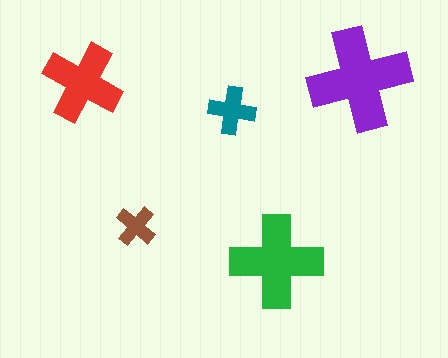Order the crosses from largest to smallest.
the purple one, the green one, the red one, the teal one, the brown one.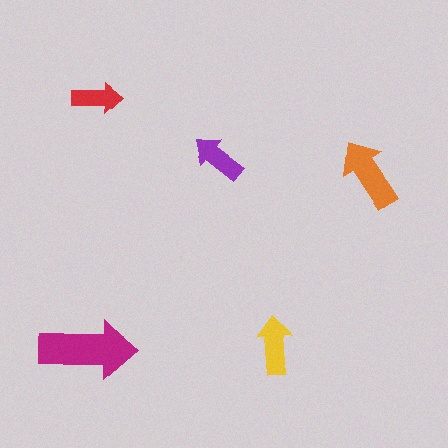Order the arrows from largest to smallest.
the magenta one, the orange one, the yellow one, the purple one, the red one.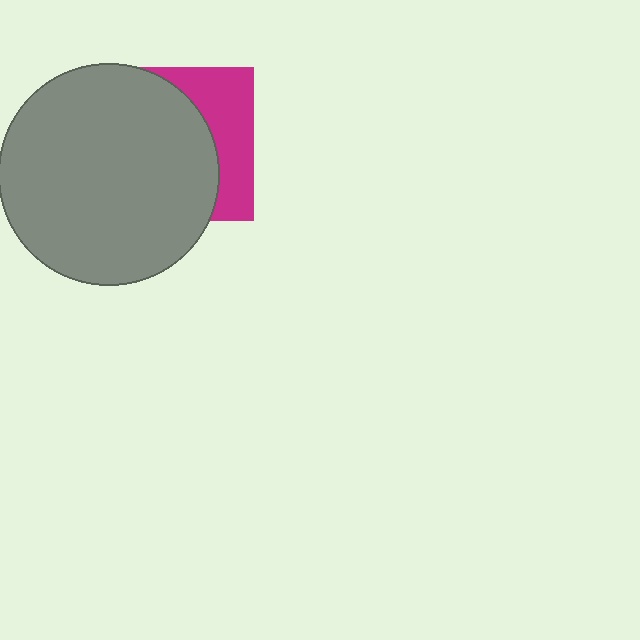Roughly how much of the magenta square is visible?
A small part of it is visible (roughly 32%).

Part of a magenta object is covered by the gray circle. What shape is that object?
It is a square.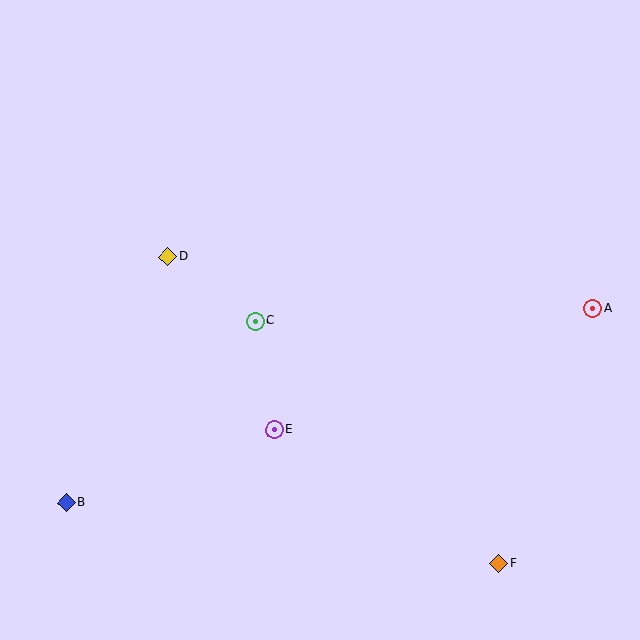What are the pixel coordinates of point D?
Point D is at (168, 257).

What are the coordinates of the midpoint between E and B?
The midpoint between E and B is at (170, 466).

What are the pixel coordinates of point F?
Point F is at (499, 563).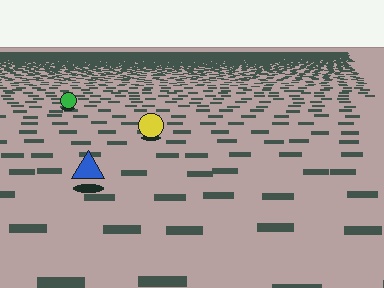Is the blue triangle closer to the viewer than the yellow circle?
Yes. The blue triangle is closer — you can tell from the texture gradient: the ground texture is coarser near it.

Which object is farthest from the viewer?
The green circle is farthest from the viewer. It appears smaller and the ground texture around it is denser.